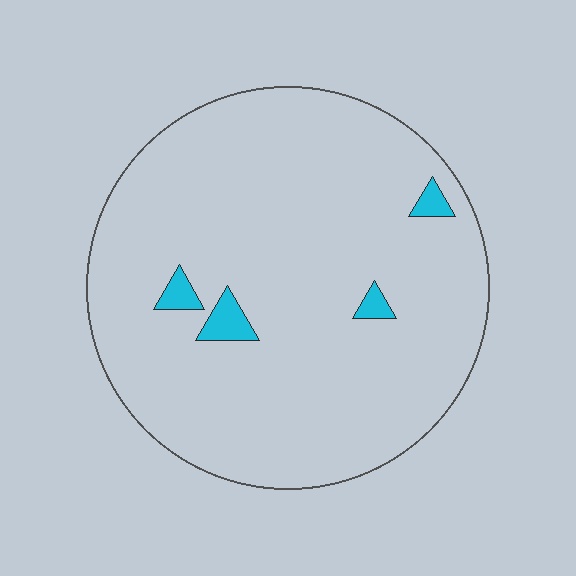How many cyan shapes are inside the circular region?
4.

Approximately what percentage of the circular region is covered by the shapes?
Approximately 5%.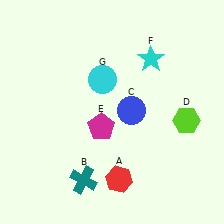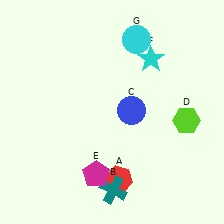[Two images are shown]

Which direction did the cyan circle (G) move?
The cyan circle (G) moved up.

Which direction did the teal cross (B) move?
The teal cross (B) moved right.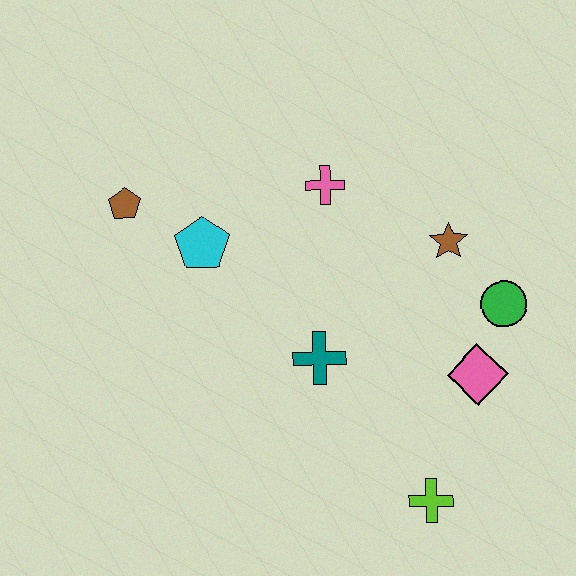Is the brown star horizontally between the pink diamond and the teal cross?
Yes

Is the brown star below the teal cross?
No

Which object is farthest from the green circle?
The brown pentagon is farthest from the green circle.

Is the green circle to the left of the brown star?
No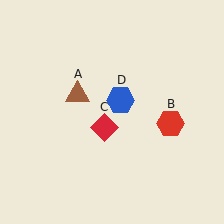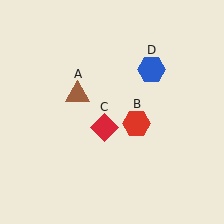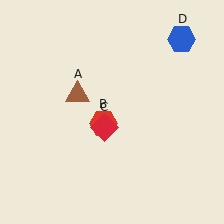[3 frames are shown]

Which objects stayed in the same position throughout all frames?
Brown triangle (object A) and red diamond (object C) remained stationary.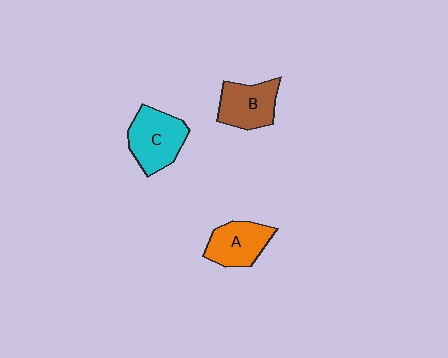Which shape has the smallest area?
Shape A (orange).